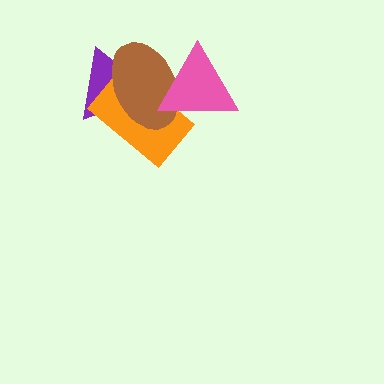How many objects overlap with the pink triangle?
2 objects overlap with the pink triangle.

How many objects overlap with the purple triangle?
2 objects overlap with the purple triangle.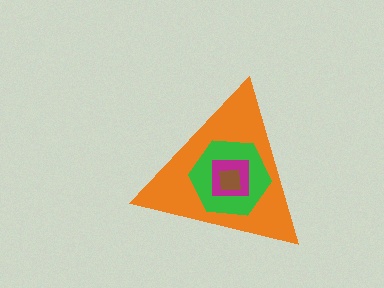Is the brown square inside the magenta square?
Yes.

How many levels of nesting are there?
4.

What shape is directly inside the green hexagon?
The magenta square.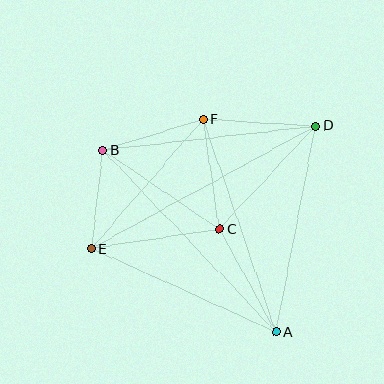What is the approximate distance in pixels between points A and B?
The distance between A and B is approximately 250 pixels.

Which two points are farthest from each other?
Points D and E are farthest from each other.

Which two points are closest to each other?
Points B and E are closest to each other.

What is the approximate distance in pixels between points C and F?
The distance between C and F is approximately 111 pixels.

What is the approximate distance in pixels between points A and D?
The distance between A and D is approximately 210 pixels.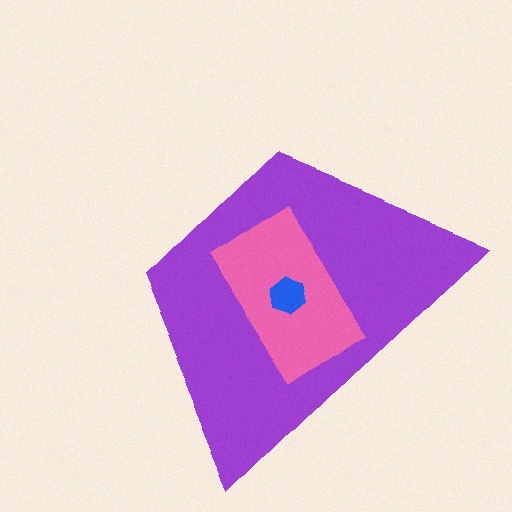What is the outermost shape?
The purple trapezoid.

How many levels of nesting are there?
3.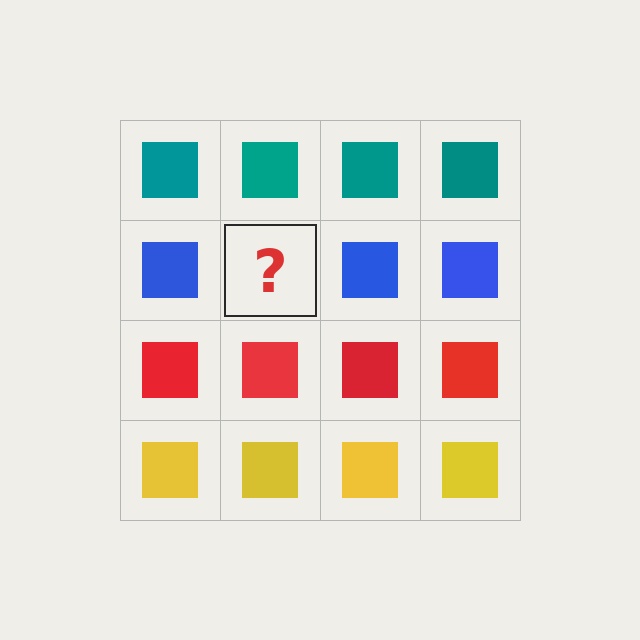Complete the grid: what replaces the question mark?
The question mark should be replaced with a blue square.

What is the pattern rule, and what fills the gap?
The rule is that each row has a consistent color. The gap should be filled with a blue square.